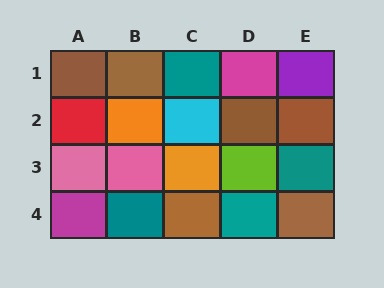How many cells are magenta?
2 cells are magenta.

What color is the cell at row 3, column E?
Teal.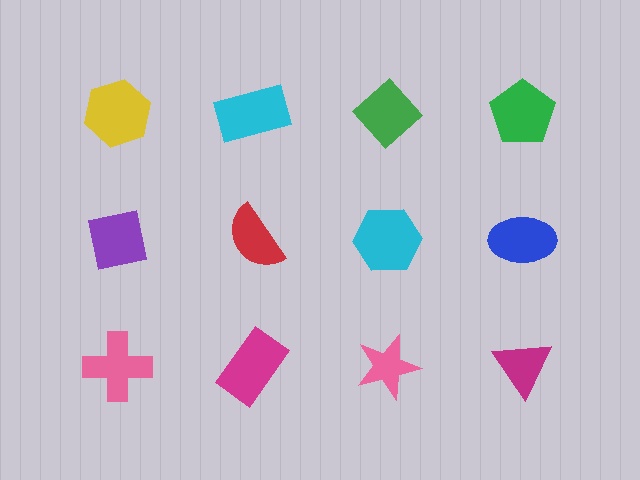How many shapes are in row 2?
4 shapes.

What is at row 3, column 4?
A magenta triangle.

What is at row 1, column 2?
A cyan rectangle.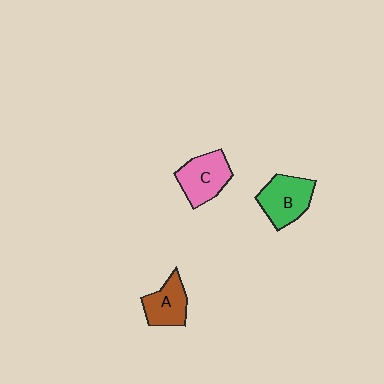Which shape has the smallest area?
Shape A (brown).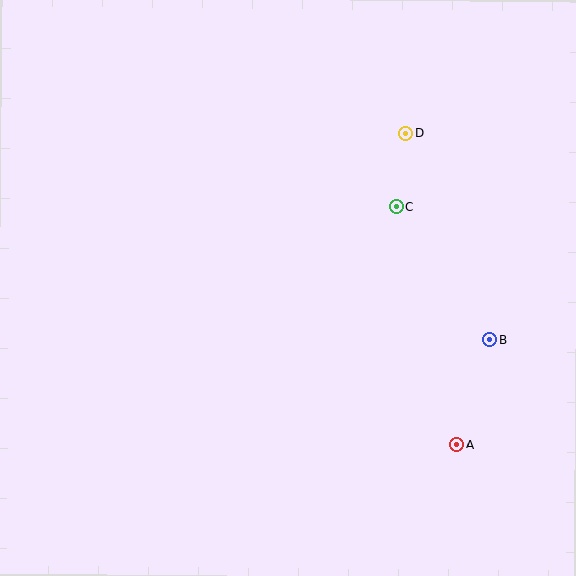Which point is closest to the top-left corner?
Point D is closest to the top-left corner.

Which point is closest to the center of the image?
Point C at (396, 207) is closest to the center.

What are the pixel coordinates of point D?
Point D is at (406, 133).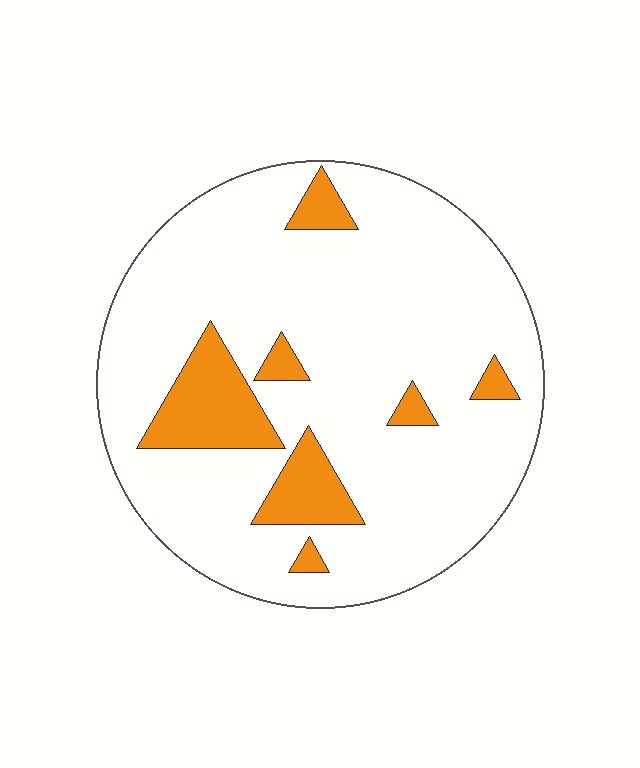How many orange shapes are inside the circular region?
7.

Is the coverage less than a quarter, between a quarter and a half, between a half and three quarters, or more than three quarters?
Less than a quarter.